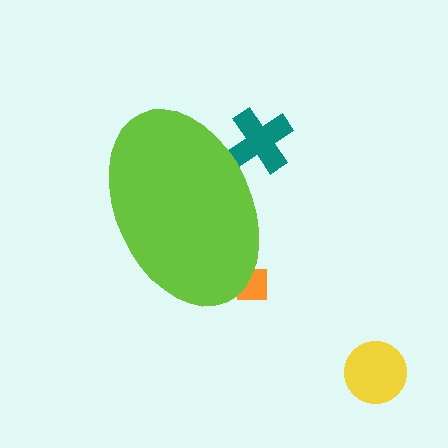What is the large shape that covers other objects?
A lime ellipse.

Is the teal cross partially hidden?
Yes, the teal cross is partially hidden behind the lime ellipse.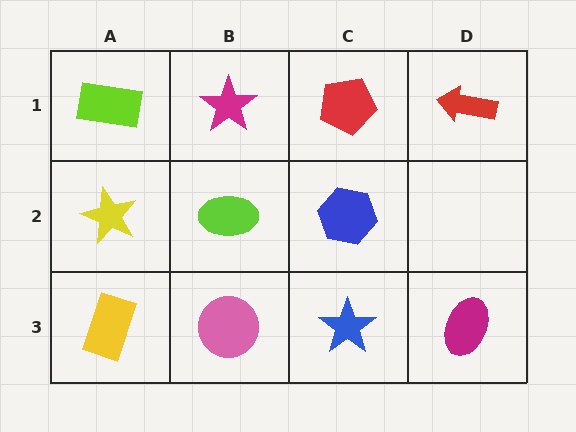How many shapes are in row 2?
3 shapes.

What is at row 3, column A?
A yellow rectangle.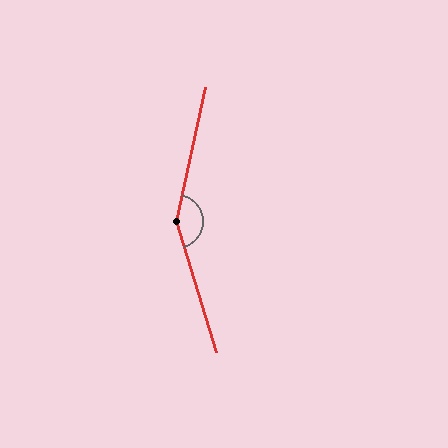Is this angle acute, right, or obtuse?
It is obtuse.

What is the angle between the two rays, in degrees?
Approximately 151 degrees.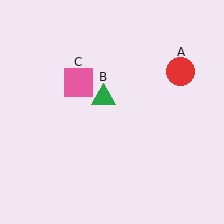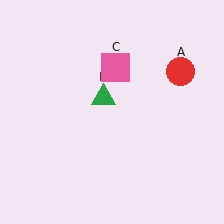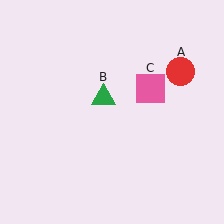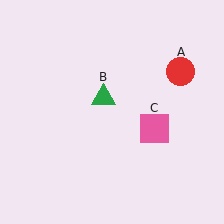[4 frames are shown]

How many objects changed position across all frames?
1 object changed position: pink square (object C).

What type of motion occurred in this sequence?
The pink square (object C) rotated clockwise around the center of the scene.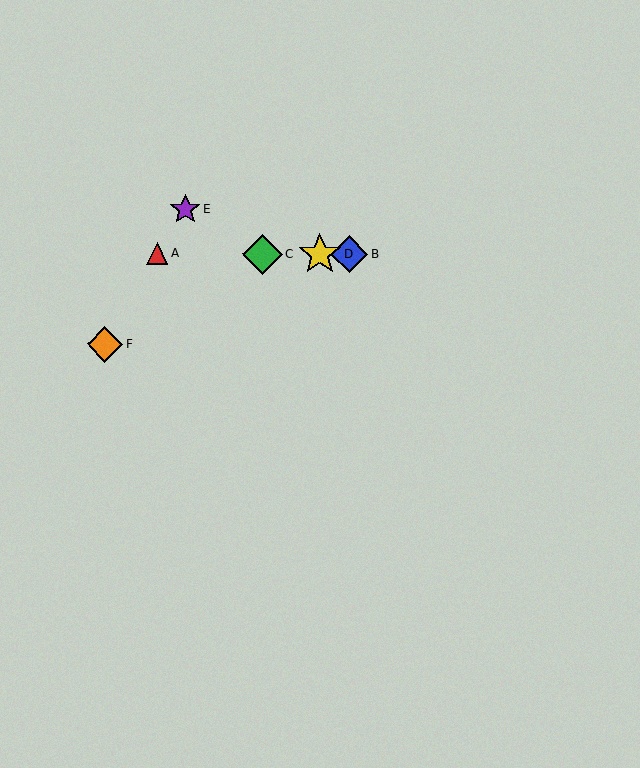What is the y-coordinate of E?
Object E is at y≈210.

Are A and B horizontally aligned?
Yes, both are at y≈253.